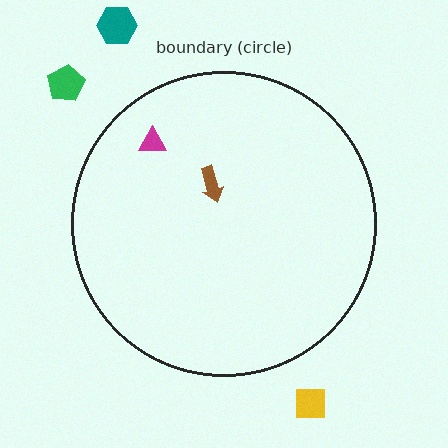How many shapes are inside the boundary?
2 inside, 3 outside.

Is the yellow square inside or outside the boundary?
Outside.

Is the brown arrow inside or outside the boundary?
Inside.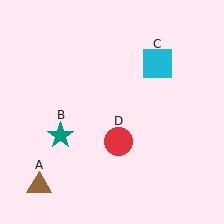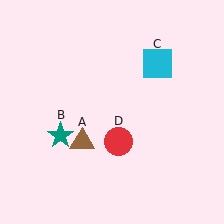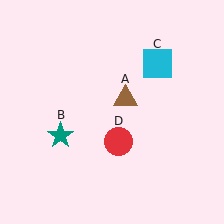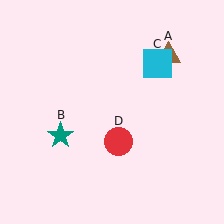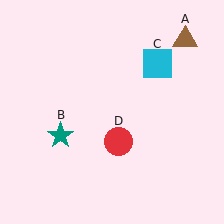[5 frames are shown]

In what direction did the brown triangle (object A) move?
The brown triangle (object A) moved up and to the right.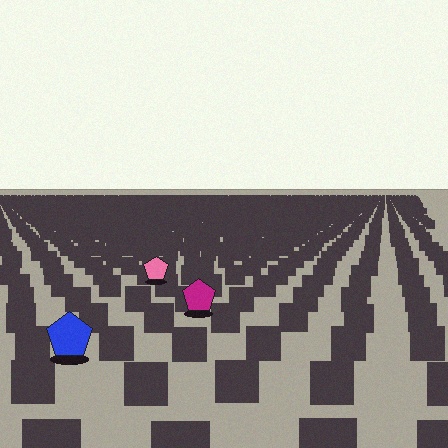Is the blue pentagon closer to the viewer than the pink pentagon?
Yes. The blue pentagon is closer — you can tell from the texture gradient: the ground texture is coarser near it.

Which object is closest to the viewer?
The blue pentagon is closest. The texture marks near it are larger and more spread out.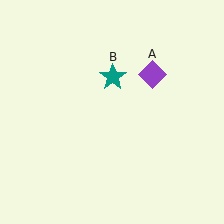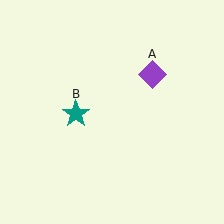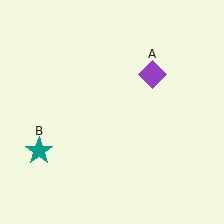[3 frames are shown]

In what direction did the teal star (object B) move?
The teal star (object B) moved down and to the left.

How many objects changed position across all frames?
1 object changed position: teal star (object B).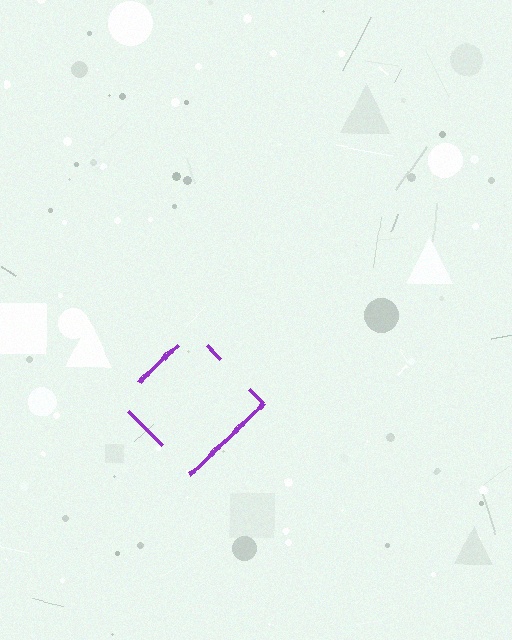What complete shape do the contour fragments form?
The contour fragments form a diamond.